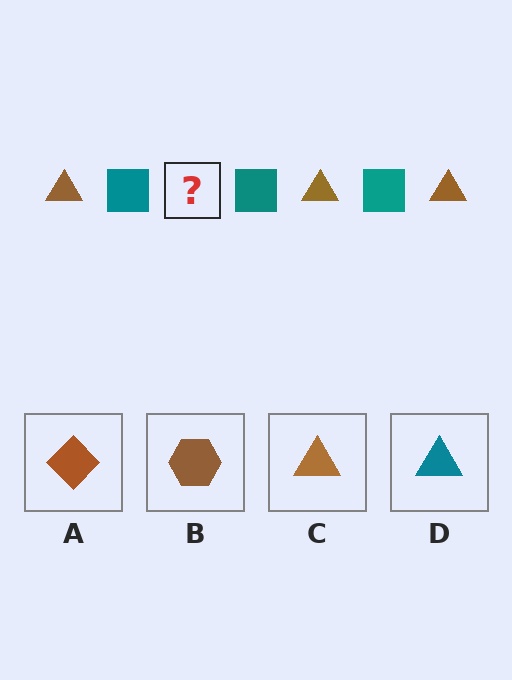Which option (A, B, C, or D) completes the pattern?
C.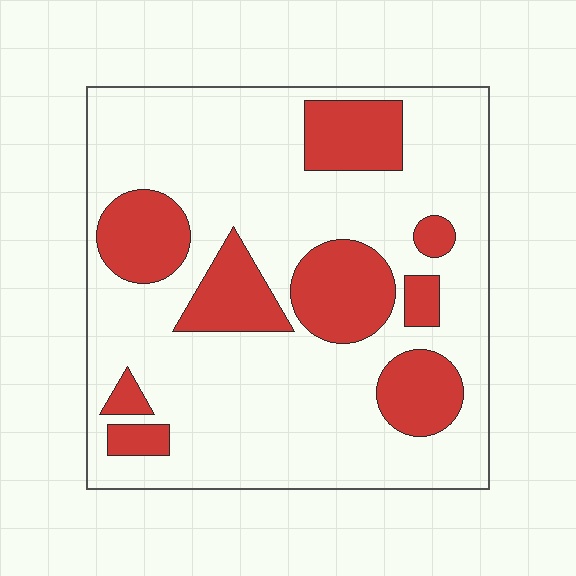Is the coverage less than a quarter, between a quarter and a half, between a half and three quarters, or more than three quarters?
Between a quarter and a half.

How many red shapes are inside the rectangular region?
9.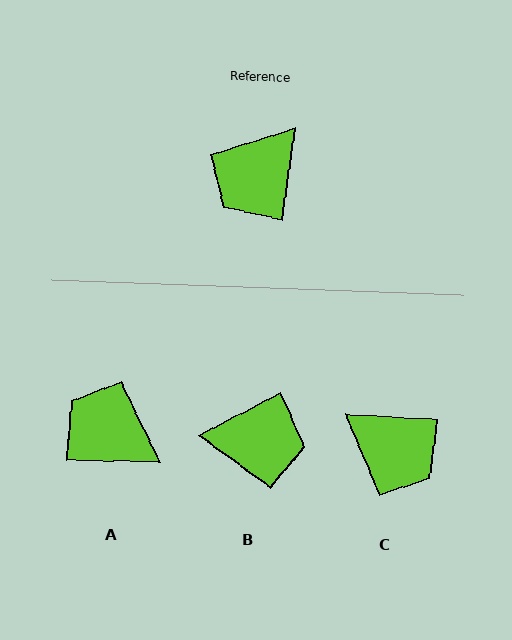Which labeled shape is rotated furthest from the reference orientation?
B, about 126 degrees away.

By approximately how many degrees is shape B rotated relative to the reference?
Approximately 126 degrees counter-clockwise.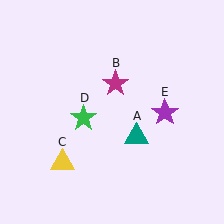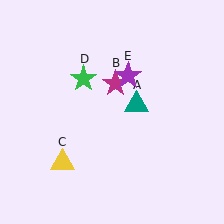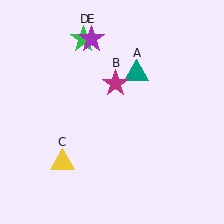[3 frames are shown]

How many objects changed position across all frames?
3 objects changed position: teal triangle (object A), green star (object D), purple star (object E).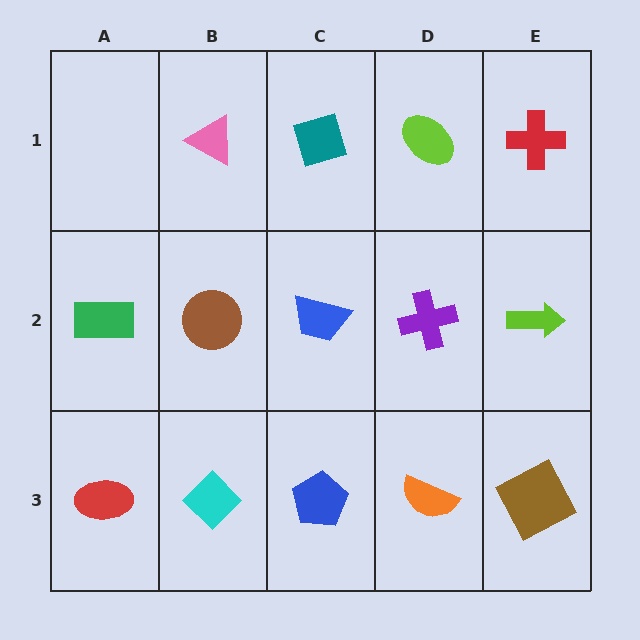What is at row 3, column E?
A brown square.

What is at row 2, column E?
A lime arrow.